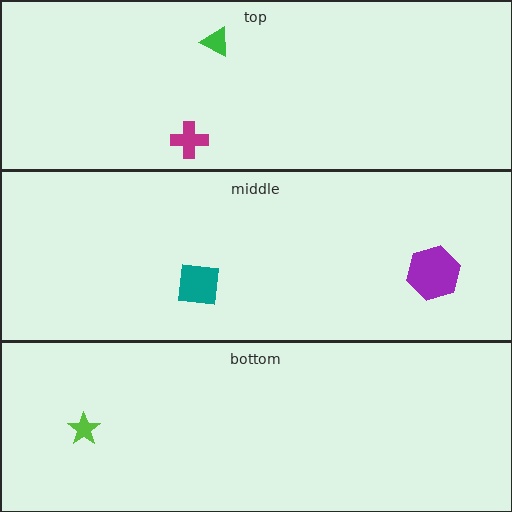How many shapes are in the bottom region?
1.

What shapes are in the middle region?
The purple hexagon, the teal square.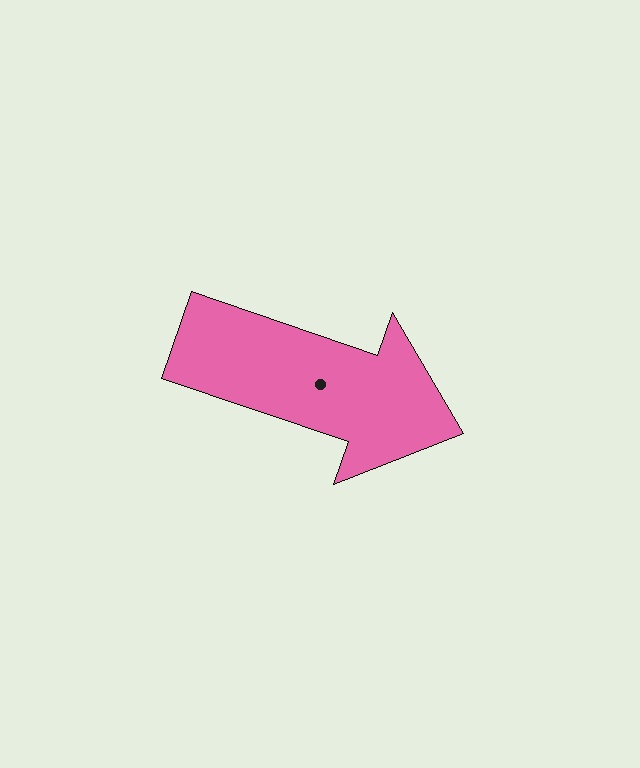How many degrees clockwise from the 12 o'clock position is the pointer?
Approximately 109 degrees.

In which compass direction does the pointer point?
East.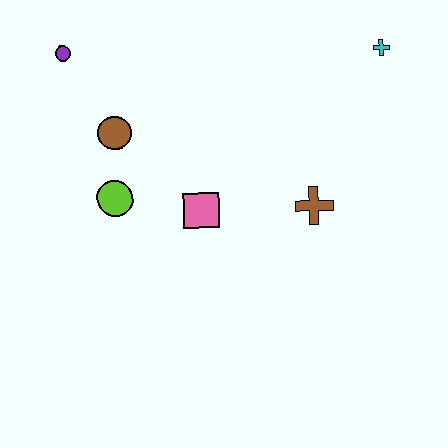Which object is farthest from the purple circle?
The cyan cross is farthest from the purple circle.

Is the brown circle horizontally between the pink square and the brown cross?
No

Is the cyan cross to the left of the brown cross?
No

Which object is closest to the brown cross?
The pink square is closest to the brown cross.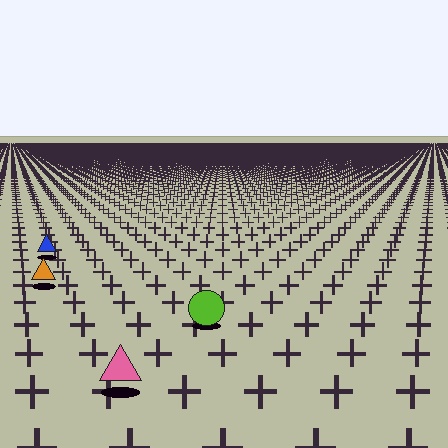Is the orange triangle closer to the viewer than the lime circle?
No. The lime circle is closer — you can tell from the texture gradient: the ground texture is coarser near it.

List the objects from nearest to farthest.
From nearest to farthest: the pink triangle, the lime circle, the orange triangle, the blue triangle.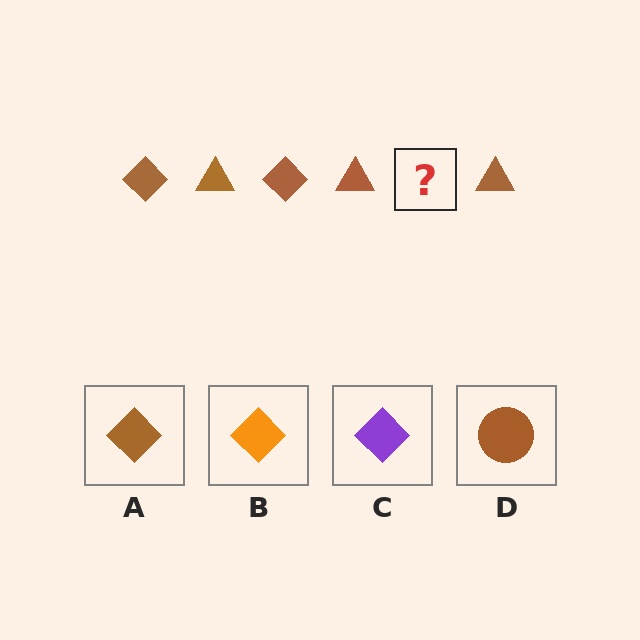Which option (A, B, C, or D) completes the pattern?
A.